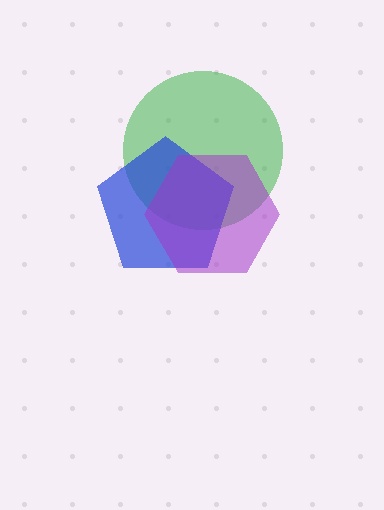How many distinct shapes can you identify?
There are 3 distinct shapes: a green circle, a blue pentagon, a purple hexagon.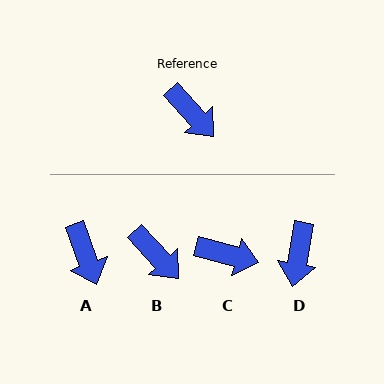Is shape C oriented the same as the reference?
No, it is off by about 33 degrees.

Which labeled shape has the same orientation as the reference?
B.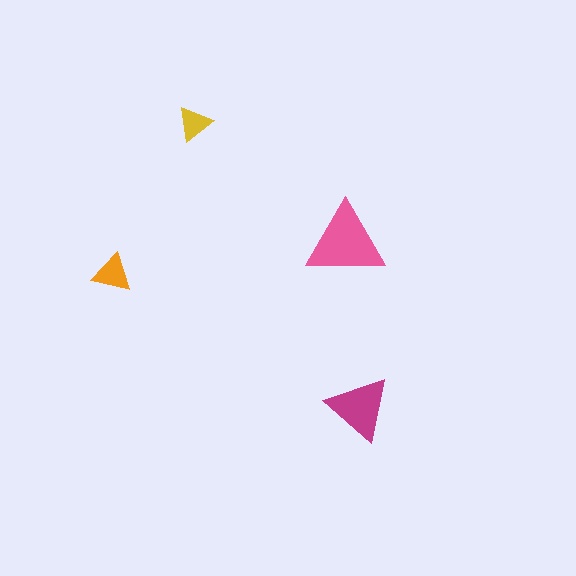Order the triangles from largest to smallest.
the pink one, the magenta one, the orange one, the yellow one.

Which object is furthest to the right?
The magenta triangle is rightmost.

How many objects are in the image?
There are 4 objects in the image.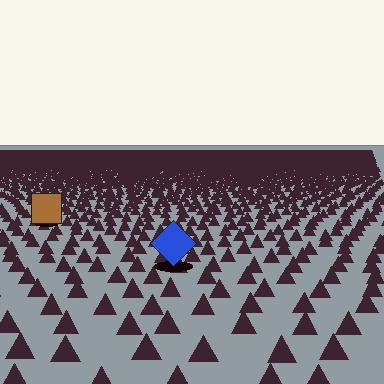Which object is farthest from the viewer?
The brown square is farthest from the viewer. It appears smaller and the ground texture around it is denser.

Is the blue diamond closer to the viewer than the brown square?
Yes. The blue diamond is closer — you can tell from the texture gradient: the ground texture is coarser near it.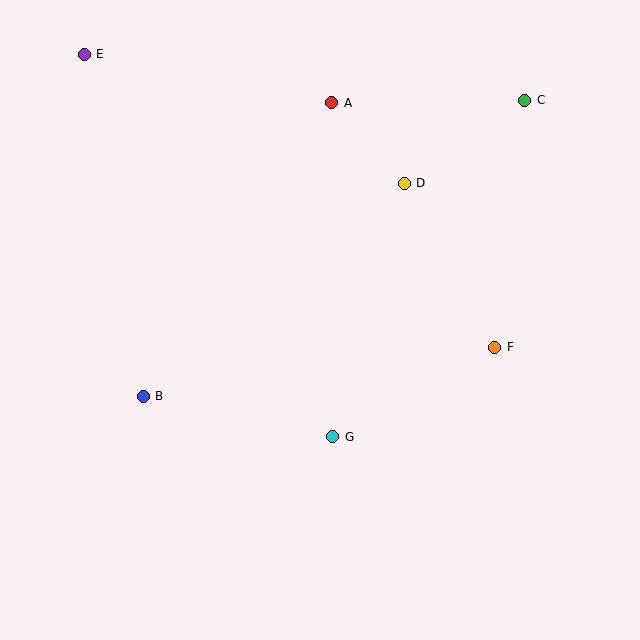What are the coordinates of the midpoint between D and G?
The midpoint between D and G is at (369, 310).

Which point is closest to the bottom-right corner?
Point F is closest to the bottom-right corner.